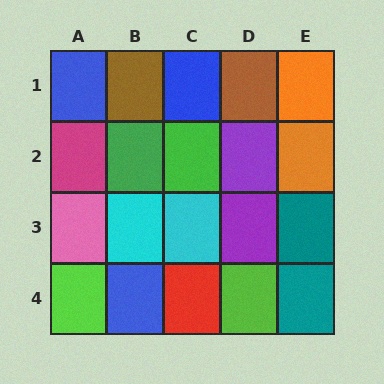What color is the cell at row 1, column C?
Blue.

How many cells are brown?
2 cells are brown.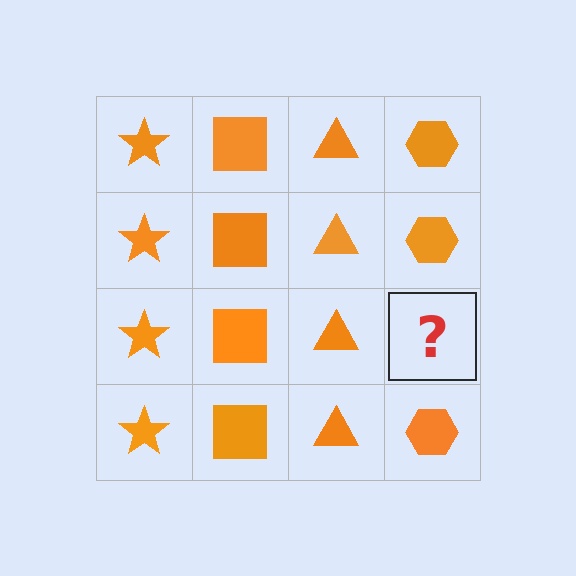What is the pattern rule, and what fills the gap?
The rule is that each column has a consistent shape. The gap should be filled with an orange hexagon.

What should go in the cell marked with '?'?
The missing cell should contain an orange hexagon.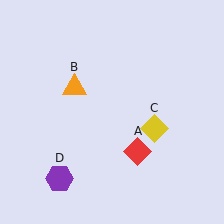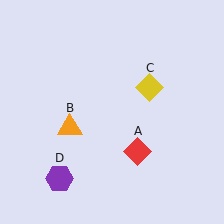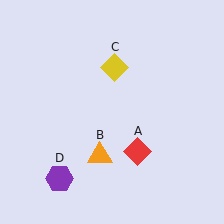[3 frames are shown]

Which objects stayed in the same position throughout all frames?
Red diamond (object A) and purple hexagon (object D) remained stationary.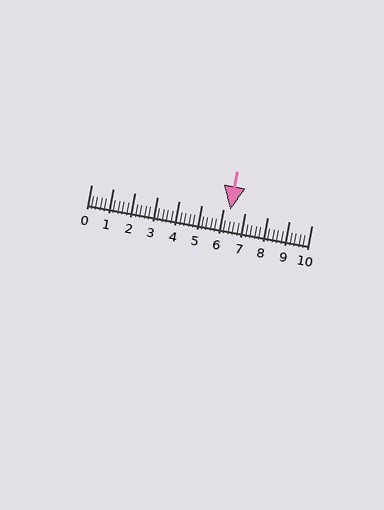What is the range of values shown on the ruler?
The ruler shows values from 0 to 10.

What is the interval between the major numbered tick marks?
The major tick marks are spaced 1 units apart.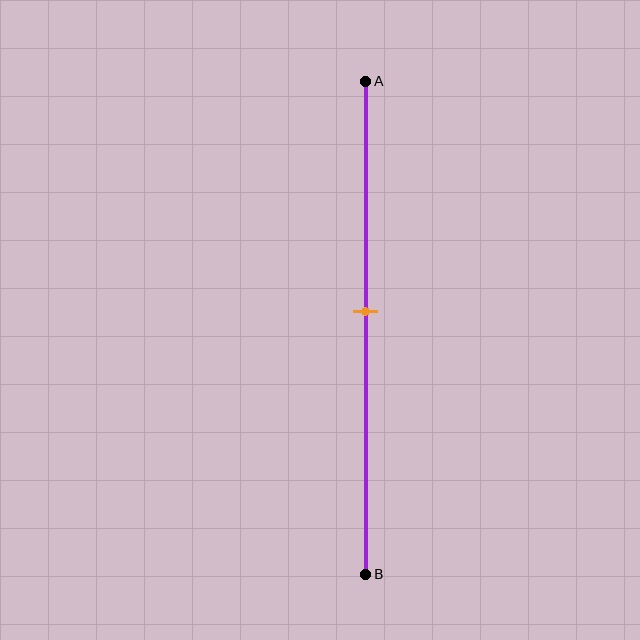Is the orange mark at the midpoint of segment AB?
No, the mark is at about 45% from A, not at the 50% midpoint.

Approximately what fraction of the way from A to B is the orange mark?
The orange mark is approximately 45% of the way from A to B.